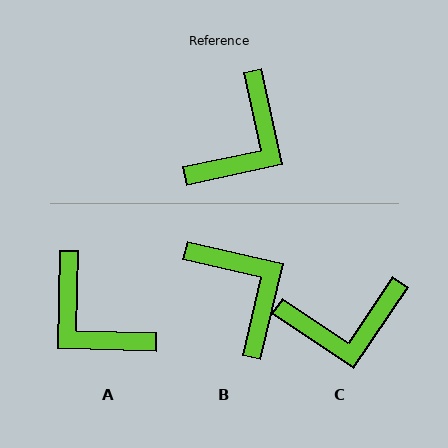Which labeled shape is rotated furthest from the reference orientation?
A, about 103 degrees away.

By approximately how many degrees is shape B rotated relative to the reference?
Approximately 65 degrees counter-clockwise.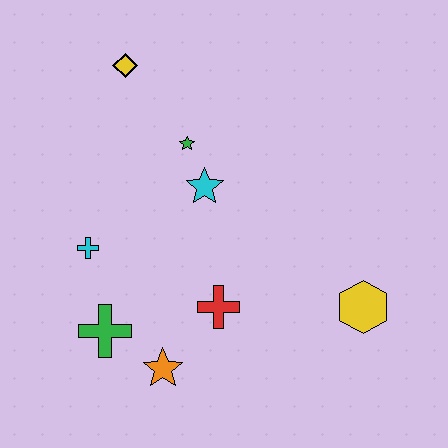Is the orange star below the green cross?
Yes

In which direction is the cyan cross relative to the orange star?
The cyan cross is above the orange star.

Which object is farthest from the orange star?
The yellow diamond is farthest from the orange star.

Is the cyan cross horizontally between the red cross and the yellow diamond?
No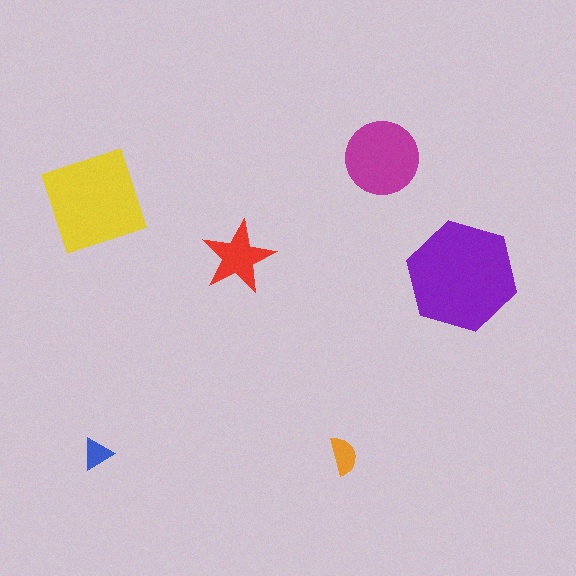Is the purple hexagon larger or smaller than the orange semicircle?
Larger.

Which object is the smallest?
The blue triangle.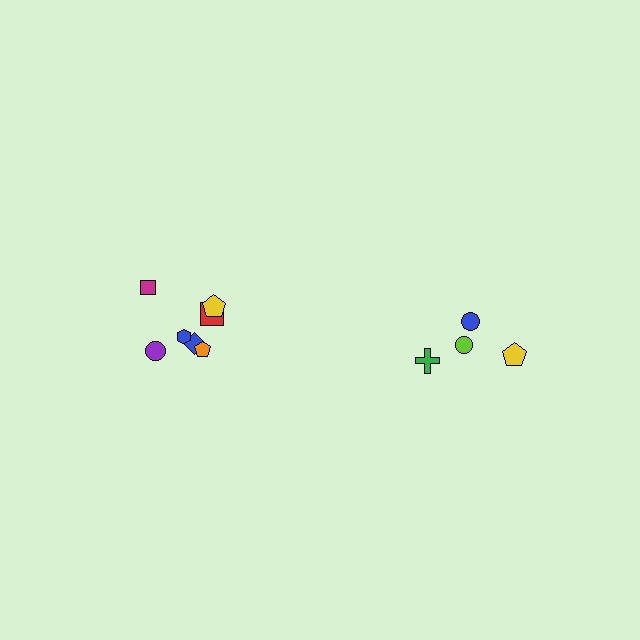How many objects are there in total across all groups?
There are 11 objects.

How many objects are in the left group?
There are 7 objects.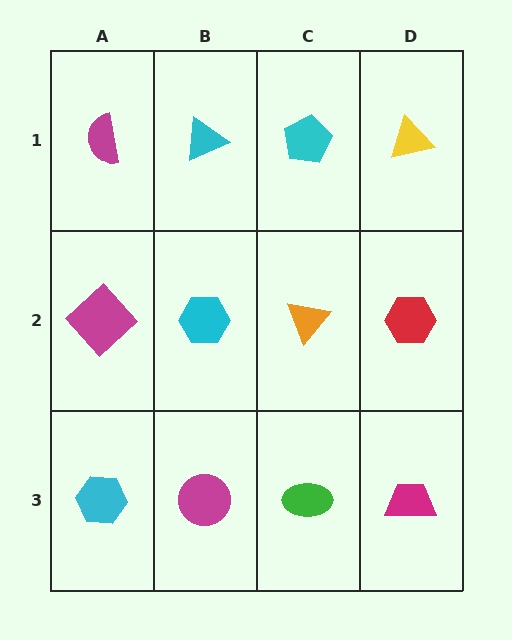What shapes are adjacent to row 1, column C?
An orange triangle (row 2, column C), a cyan triangle (row 1, column B), a yellow triangle (row 1, column D).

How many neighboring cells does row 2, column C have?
4.